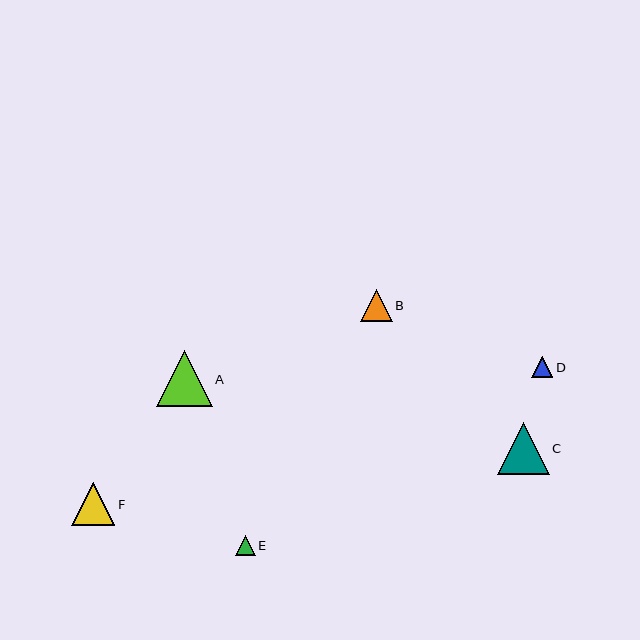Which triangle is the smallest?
Triangle E is the smallest with a size of approximately 20 pixels.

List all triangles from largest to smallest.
From largest to smallest: A, C, F, B, D, E.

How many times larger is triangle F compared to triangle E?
Triangle F is approximately 2.1 times the size of triangle E.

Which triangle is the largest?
Triangle A is the largest with a size of approximately 55 pixels.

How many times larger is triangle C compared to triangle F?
Triangle C is approximately 1.2 times the size of triangle F.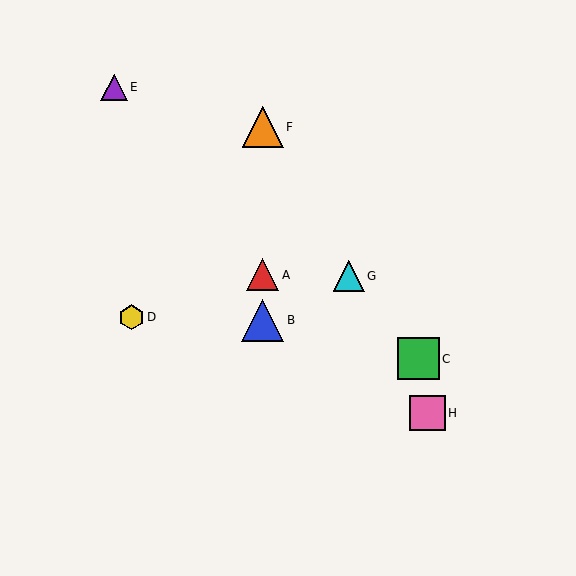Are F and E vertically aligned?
No, F is at x≈263 and E is at x≈114.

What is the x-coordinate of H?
Object H is at x≈428.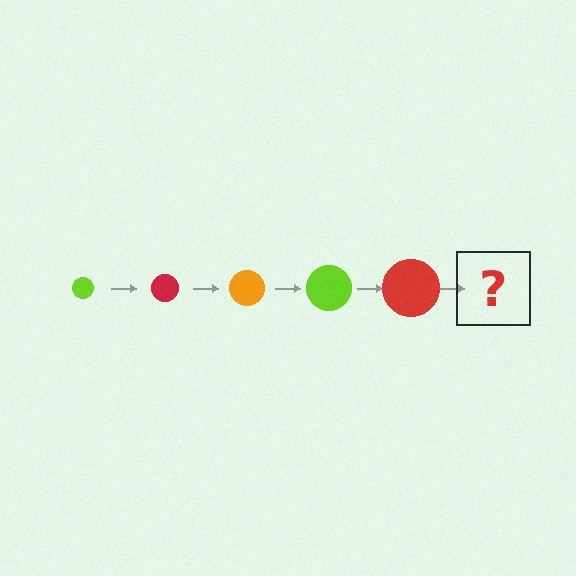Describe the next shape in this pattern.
It should be an orange circle, larger than the previous one.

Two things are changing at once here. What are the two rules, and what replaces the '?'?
The two rules are that the circle grows larger each step and the color cycles through lime, red, and orange. The '?' should be an orange circle, larger than the previous one.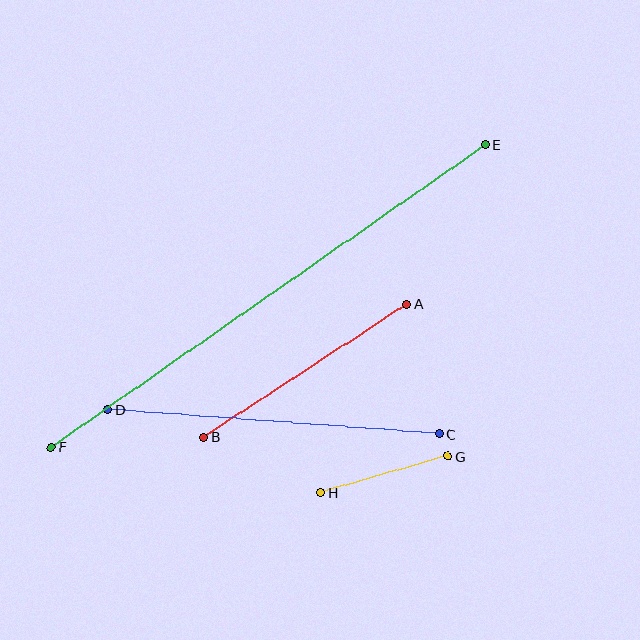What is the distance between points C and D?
The distance is approximately 332 pixels.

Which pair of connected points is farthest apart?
Points E and F are farthest apart.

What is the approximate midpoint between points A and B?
The midpoint is at approximately (305, 371) pixels.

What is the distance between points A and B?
The distance is approximately 244 pixels.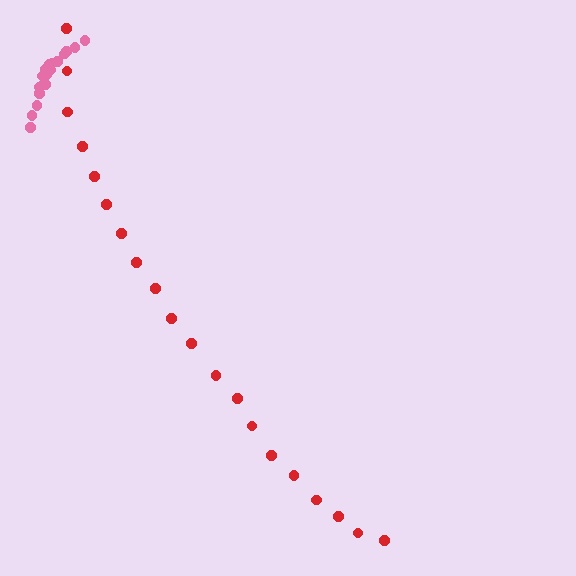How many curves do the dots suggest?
There are 2 distinct paths.